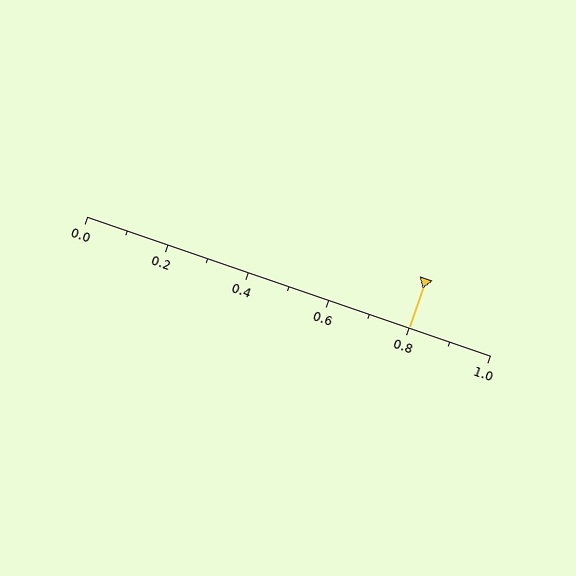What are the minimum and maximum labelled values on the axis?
The axis runs from 0.0 to 1.0.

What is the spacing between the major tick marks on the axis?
The major ticks are spaced 0.2 apart.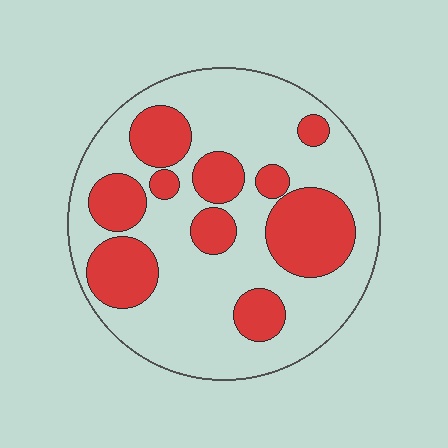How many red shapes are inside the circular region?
10.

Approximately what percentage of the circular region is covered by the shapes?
Approximately 35%.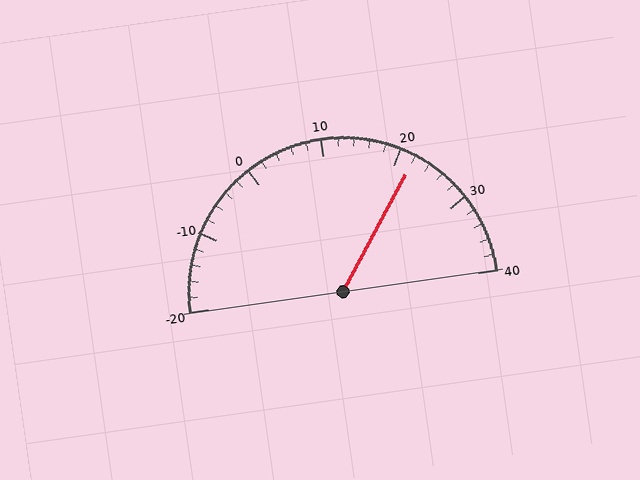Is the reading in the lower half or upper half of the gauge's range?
The reading is in the upper half of the range (-20 to 40).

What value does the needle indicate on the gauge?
The needle indicates approximately 22.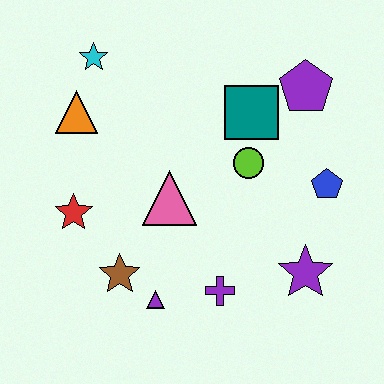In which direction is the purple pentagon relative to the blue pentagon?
The purple pentagon is above the blue pentagon.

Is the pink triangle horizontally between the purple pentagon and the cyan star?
Yes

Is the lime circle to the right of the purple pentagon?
No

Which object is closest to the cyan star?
The orange triangle is closest to the cyan star.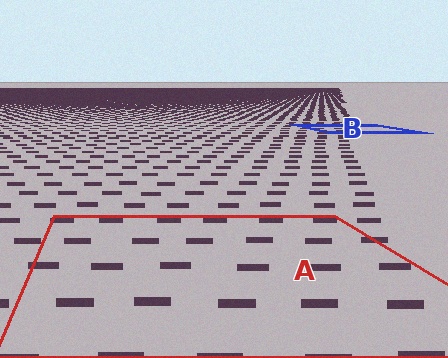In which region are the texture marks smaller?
The texture marks are smaller in region B, because it is farther away.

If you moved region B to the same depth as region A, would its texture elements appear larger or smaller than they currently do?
They would appear larger. At a closer depth, the same texture elements are projected at a bigger on-screen size.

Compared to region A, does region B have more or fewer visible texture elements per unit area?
Region B has more texture elements per unit area — they are packed more densely because it is farther away.